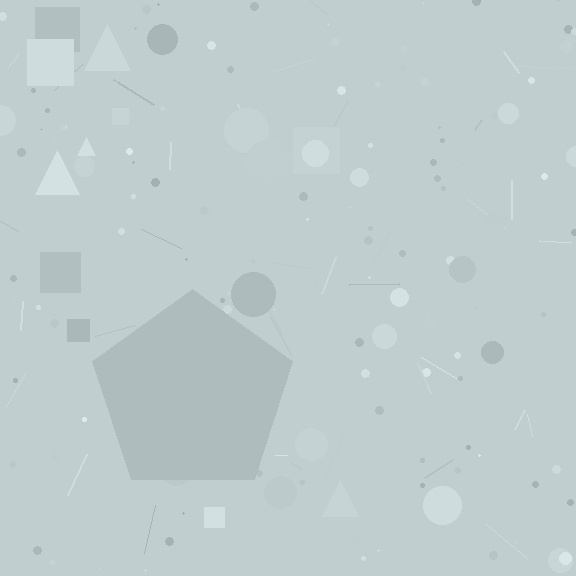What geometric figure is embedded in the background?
A pentagon is embedded in the background.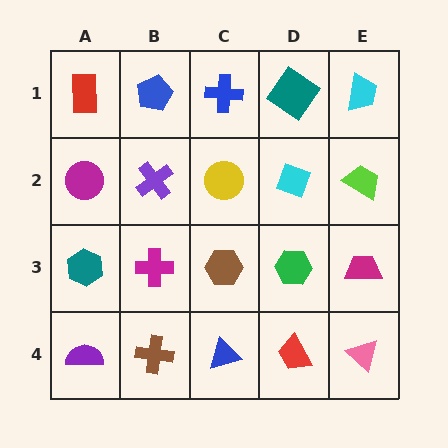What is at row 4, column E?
A pink triangle.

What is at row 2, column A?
A magenta circle.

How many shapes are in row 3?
5 shapes.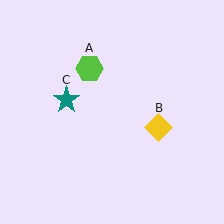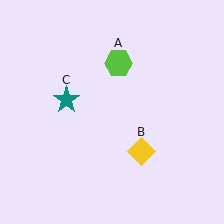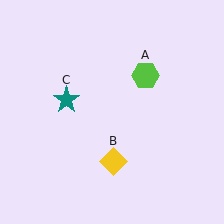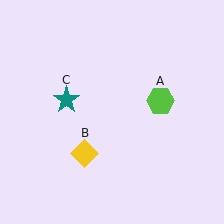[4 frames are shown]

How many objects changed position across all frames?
2 objects changed position: lime hexagon (object A), yellow diamond (object B).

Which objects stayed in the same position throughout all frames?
Teal star (object C) remained stationary.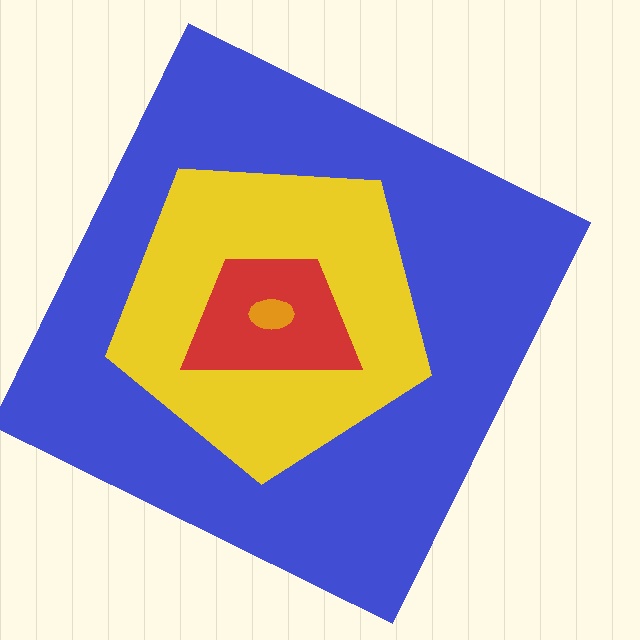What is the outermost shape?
The blue square.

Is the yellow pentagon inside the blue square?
Yes.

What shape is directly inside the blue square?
The yellow pentagon.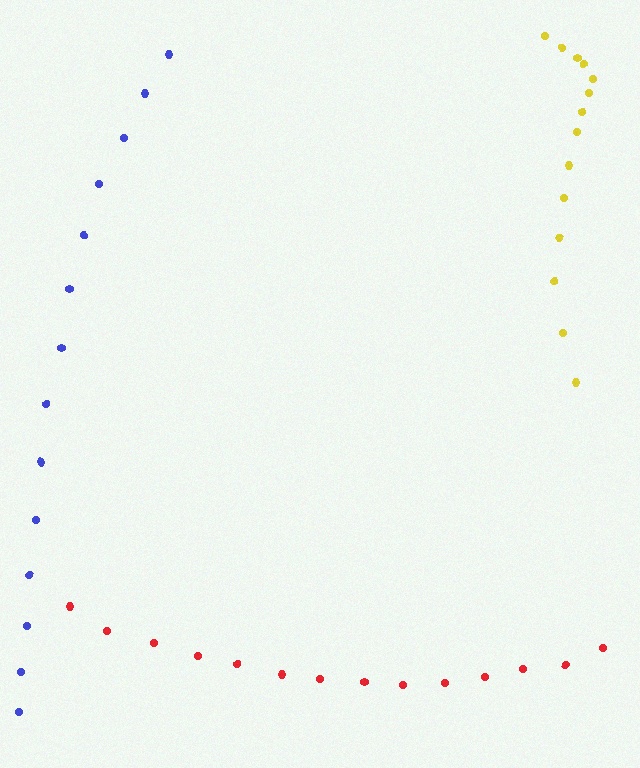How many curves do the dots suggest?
There are 3 distinct paths.